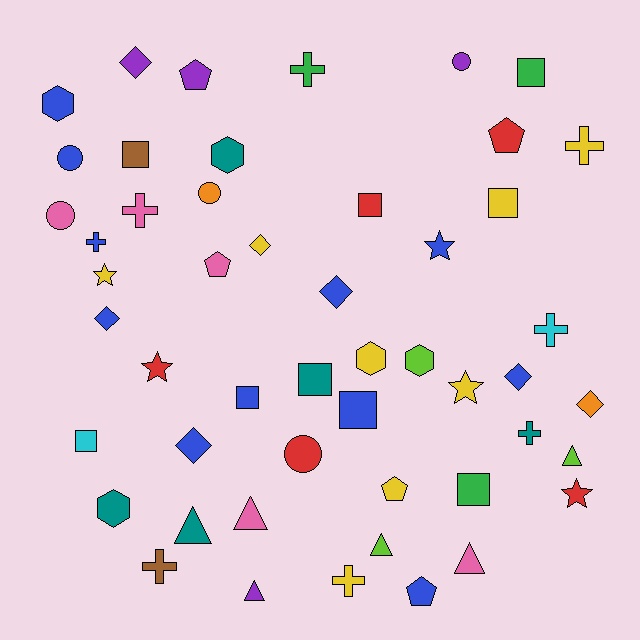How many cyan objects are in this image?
There are 2 cyan objects.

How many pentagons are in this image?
There are 5 pentagons.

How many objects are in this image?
There are 50 objects.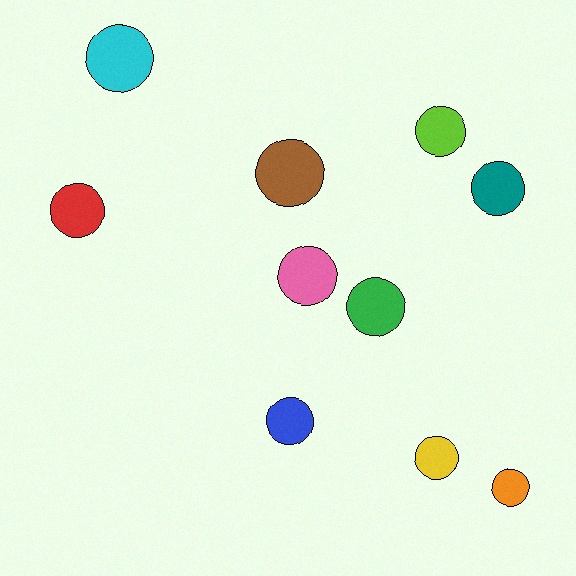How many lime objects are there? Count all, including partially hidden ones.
There is 1 lime object.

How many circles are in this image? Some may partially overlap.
There are 10 circles.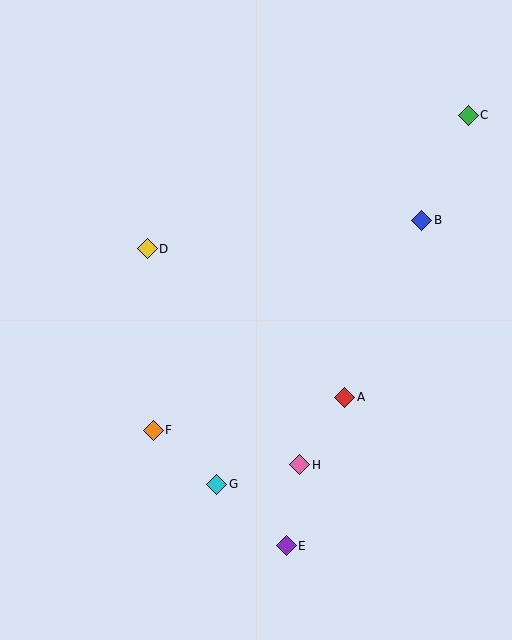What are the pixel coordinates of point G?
Point G is at (217, 484).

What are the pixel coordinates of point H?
Point H is at (300, 465).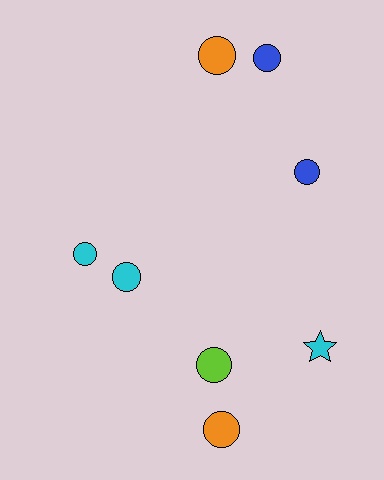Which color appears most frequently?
Cyan, with 3 objects.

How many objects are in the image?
There are 8 objects.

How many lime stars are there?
There are no lime stars.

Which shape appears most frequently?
Circle, with 7 objects.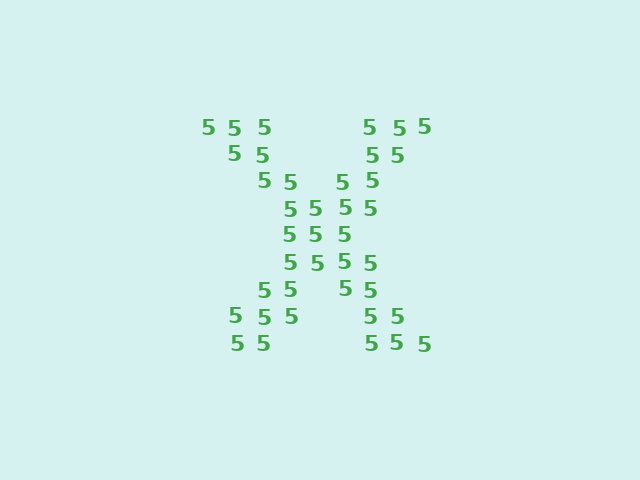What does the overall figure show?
The overall figure shows the letter X.